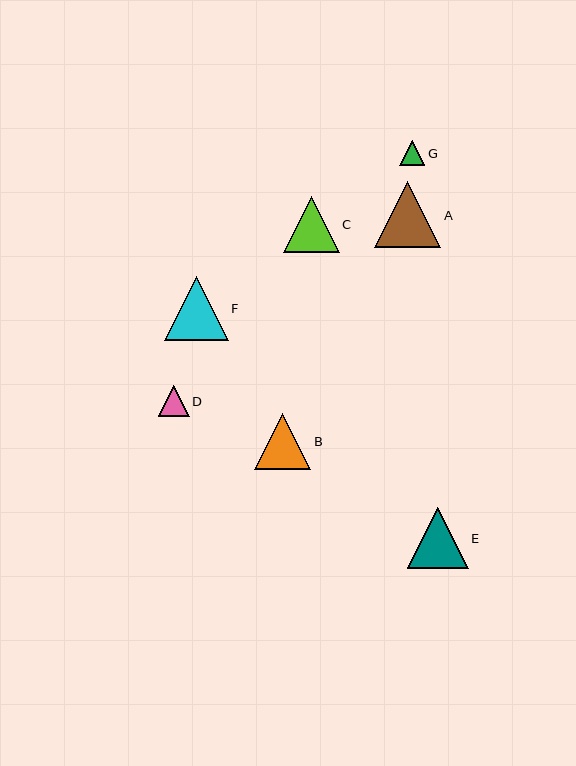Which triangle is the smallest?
Triangle G is the smallest with a size of approximately 26 pixels.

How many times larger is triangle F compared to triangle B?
Triangle F is approximately 1.1 times the size of triangle B.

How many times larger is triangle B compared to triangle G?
Triangle B is approximately 2.2 times the size of triangle G.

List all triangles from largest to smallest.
From largest to smallest: A, F, E, B, C, D, G.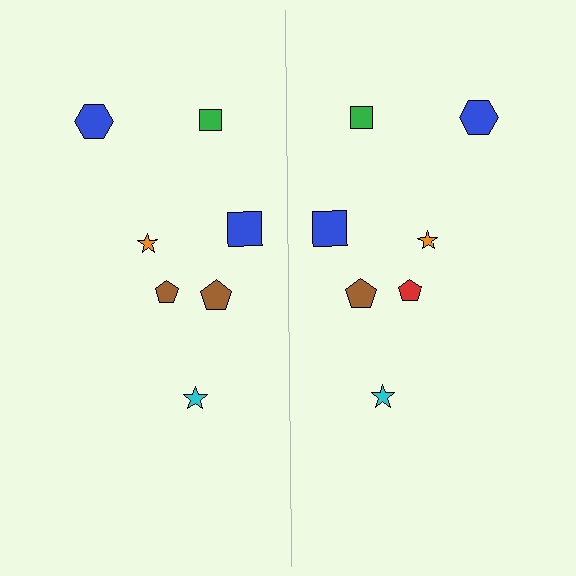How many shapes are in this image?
There are 14 shapes in this image.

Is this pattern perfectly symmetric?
No, the pattern is not perfectly symmetric. The red pentagon on the right side breaks the symmetry — its mirror counterpart is brown.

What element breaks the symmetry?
The red pentagon on the right side breaks the symmetry — its mirror counterpart is brown.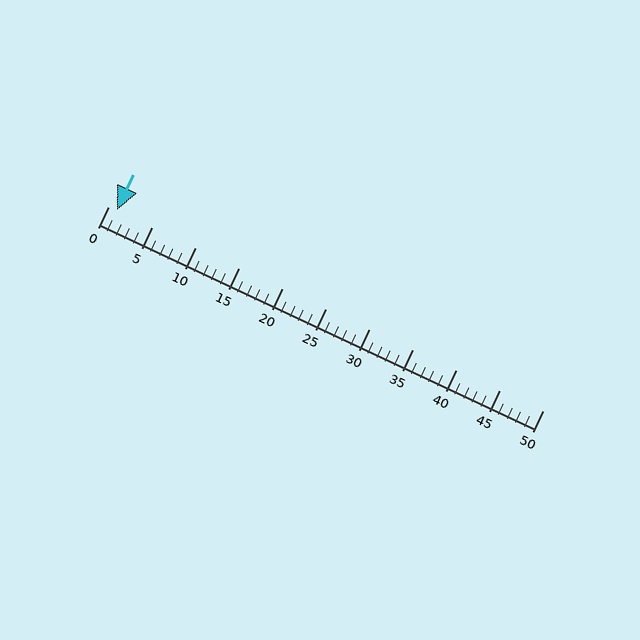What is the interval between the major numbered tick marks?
The major tick marks are spaced 5 units apart.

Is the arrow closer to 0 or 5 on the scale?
The arrow is closer to 0.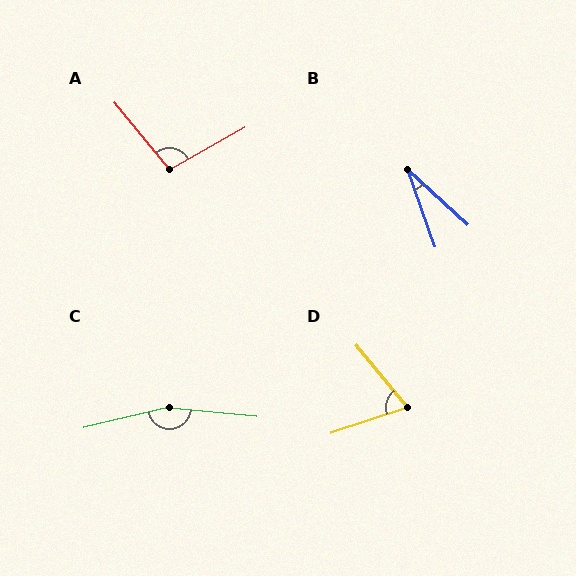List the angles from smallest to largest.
B (28°), D (69°), A (100°), C (161°).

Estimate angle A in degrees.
Approximately 100 degrees.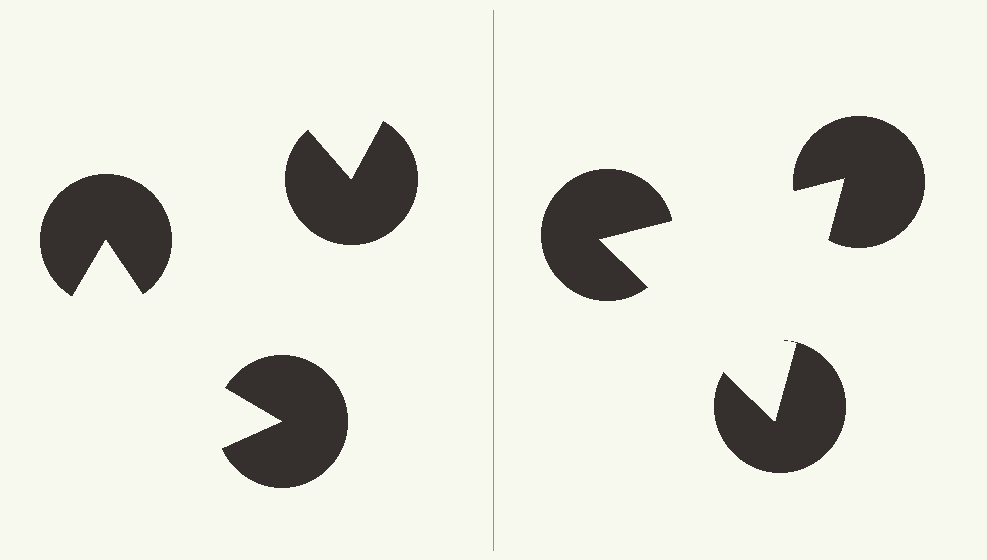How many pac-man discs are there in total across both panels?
6 — 3 on each side.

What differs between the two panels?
The pac-man discs are positioned identically on both sides; only the wedge orientations differ. On the right they align to a triangle; on the left they are misaligned.